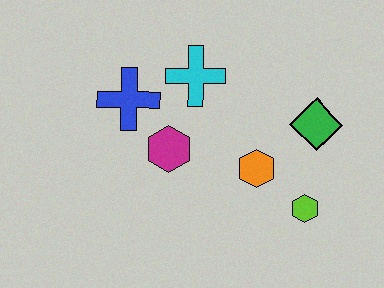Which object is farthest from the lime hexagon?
The blue cross is farthest from the lime hexagon.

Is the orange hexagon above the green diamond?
No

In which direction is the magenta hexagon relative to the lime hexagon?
The magenta hexagon is to the left of the lime hexagon.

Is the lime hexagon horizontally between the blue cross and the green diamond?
Yes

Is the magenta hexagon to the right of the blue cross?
Yes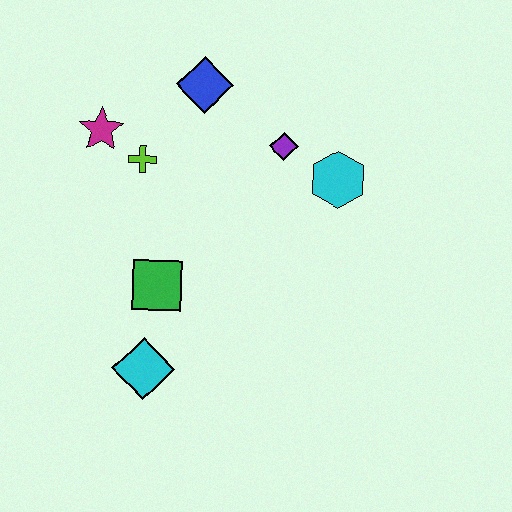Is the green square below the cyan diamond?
No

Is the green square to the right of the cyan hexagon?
No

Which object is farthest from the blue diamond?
The cyan diamond is farthest from the blue diamond.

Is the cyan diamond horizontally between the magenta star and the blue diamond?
Yes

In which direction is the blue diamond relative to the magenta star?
The blue diamond is to the right of the magenta star.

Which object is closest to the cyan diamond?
The green square is closest to the cyan diamond.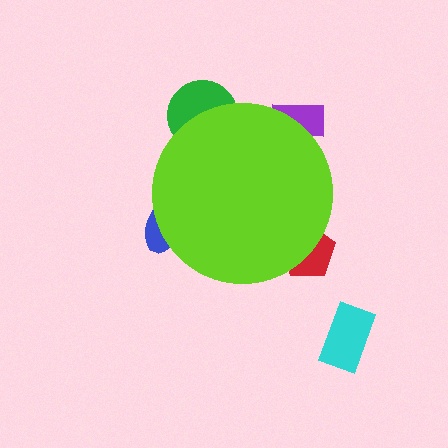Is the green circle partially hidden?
Yes, the green circle is partially hidden behind the lime circle.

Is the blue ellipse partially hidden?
Yes, the blue ellipse is partially hidden behind the lime circle.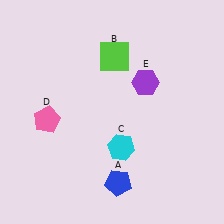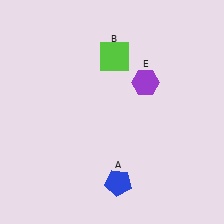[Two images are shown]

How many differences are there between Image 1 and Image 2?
There are 2 differences between the two images.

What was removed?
The cyan hexagon (C), the pink pentagon (D) were removed in Image 2.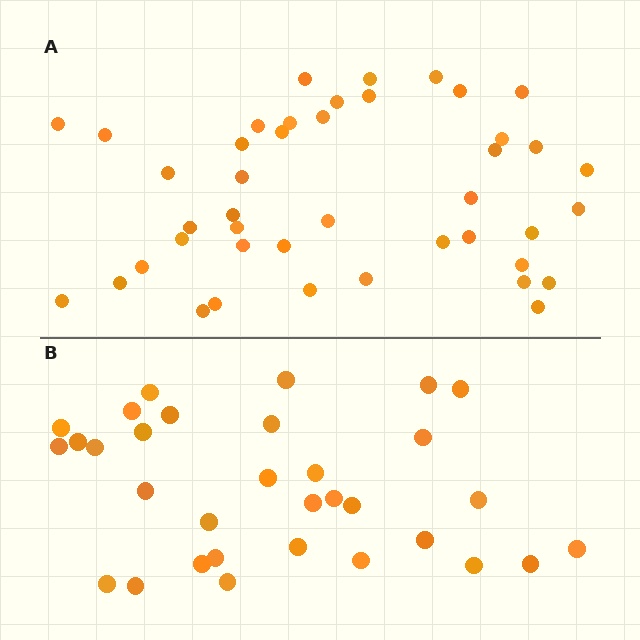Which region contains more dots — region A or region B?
Region A (the top region) has more dots.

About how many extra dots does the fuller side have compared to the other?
Region A has roughly 12 or so more dots than region B.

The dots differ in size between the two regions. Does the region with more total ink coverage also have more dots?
No. Region B has more total ink coverage because its dots are larger, but region A actually contains more individual dots. Total area can be misleading — the number of items is what matters here.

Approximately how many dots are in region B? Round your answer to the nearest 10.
About 30 dots. (The exact count is 32, which rounds to 30.)